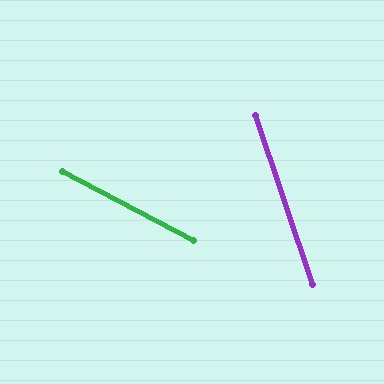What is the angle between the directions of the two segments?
Approximately 43 degrees.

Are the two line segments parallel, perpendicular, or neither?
Neither parallel nor perpendicular — they differ by about 43°.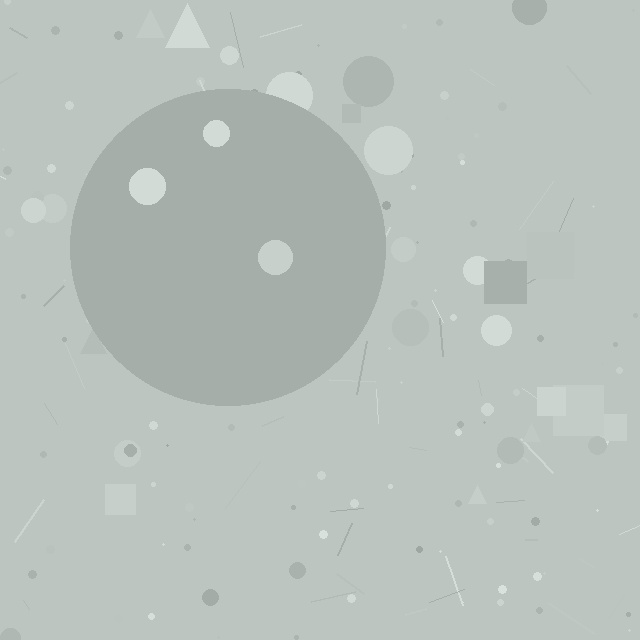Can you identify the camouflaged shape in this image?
The camouflaged shape is a circle.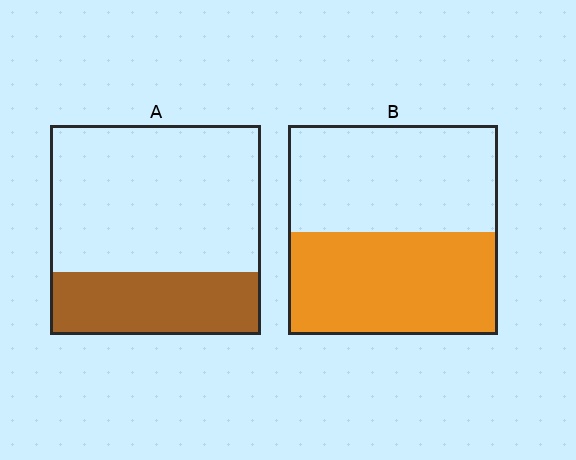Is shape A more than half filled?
No.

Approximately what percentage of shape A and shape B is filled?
A is approximately 30% and B is approximately 50%.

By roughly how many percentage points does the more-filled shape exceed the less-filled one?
By roughly 20 percentage points (B over A).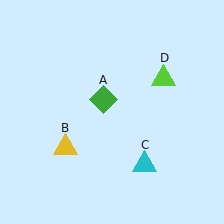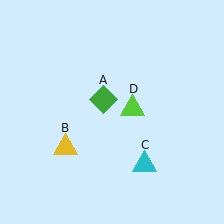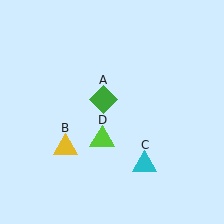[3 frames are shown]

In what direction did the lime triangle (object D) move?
The lime triangle (object D) moved down and to the left.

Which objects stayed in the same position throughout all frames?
Green diamond (object A) and yellow triangle (object B) and cyan triangle (object C) remained stationary.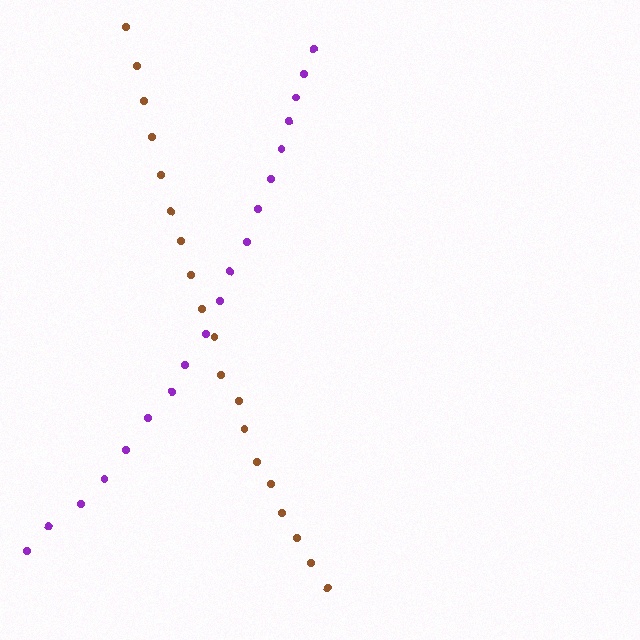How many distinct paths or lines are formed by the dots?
There are 2 distinct paths.